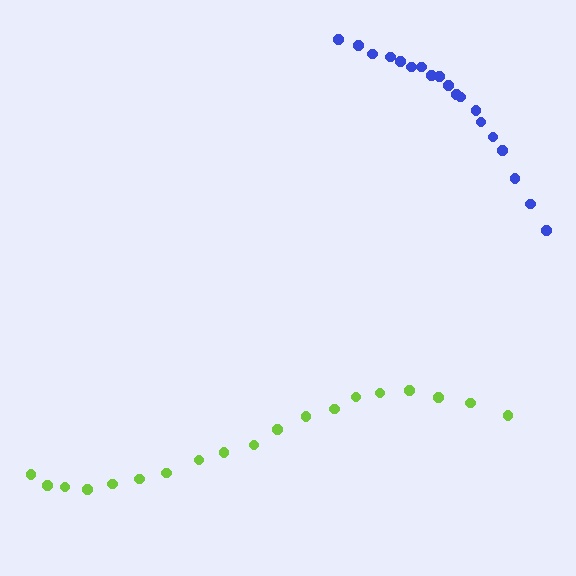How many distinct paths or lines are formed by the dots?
There are 2 distinct paths.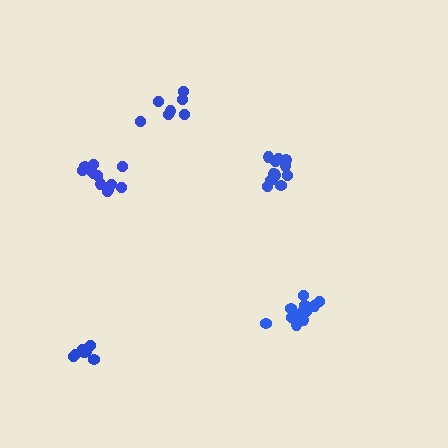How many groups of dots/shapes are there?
There are 5 groups.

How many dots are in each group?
Group 1: 13 dots, Group 2: 7 dots, Group 3: 11 dots, Group 4: 7 dots, Group 5: 12 dots (50 total).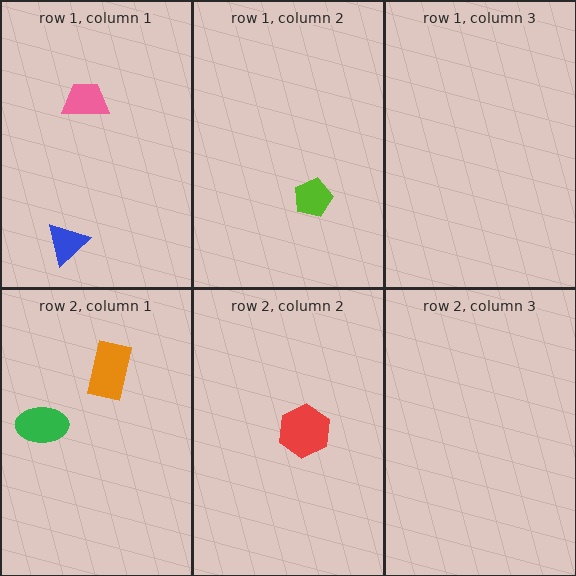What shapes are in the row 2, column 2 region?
The red hexagon.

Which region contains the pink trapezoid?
The row 1, column 1 region.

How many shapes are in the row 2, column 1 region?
2.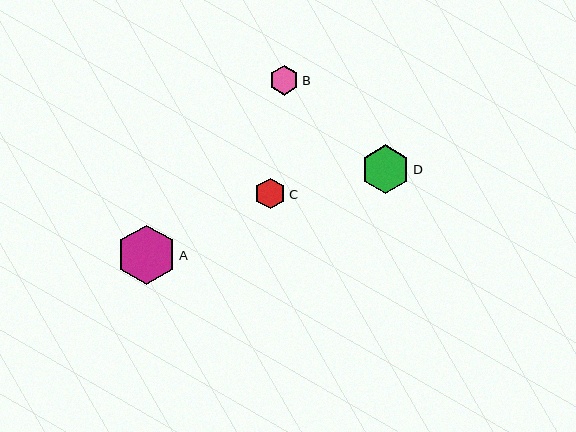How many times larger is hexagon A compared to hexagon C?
Hexagon A is approximately 2.0 times the size of hexagon C.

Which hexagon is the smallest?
Hexagon B is the smallest with a size of approximately 30 pixels.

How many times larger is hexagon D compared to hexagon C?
Hexagon D is approximately 1.6 times the size of hexagon C.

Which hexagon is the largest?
Hexagon A is the largest with a size of approximately 60 pixels.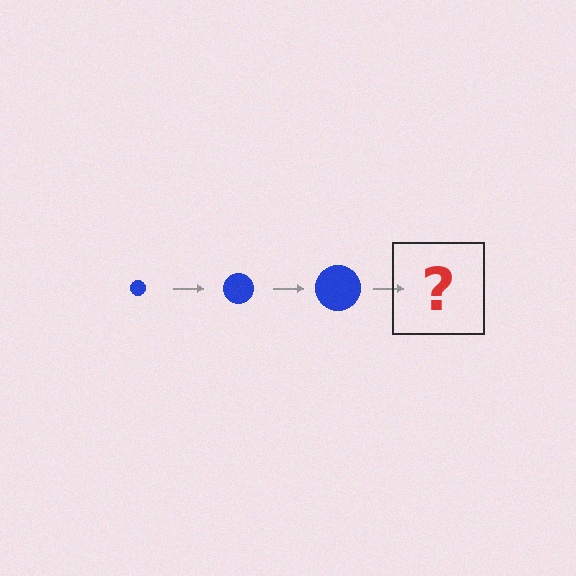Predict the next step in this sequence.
The next step is a blue circle, larger than the previous one.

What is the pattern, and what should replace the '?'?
The pattern is that the circle gets progressively larger each step. The '?' should be a blue circle, larger than the previous one.